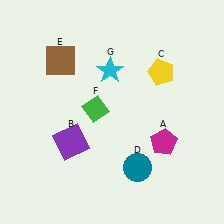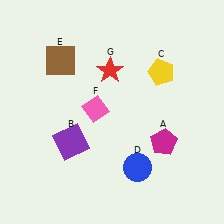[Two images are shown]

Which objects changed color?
D changed from teal to blue. F changed from green to pink. G changed from cyan to red.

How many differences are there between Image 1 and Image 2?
There are 3 differences between the two images.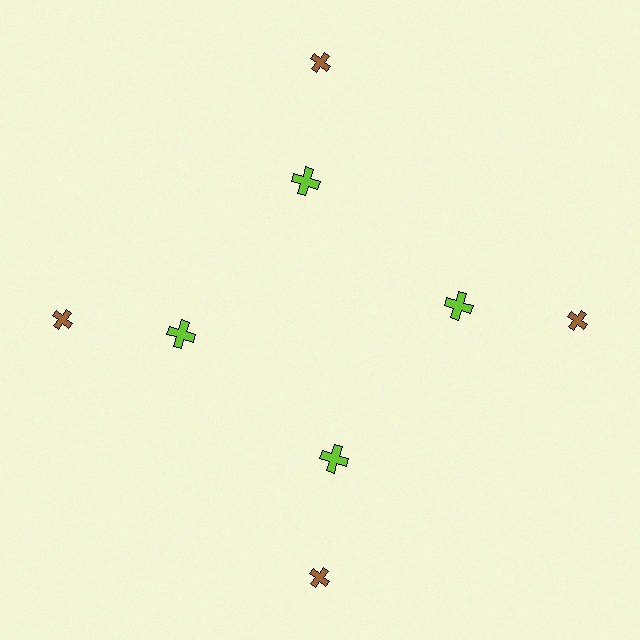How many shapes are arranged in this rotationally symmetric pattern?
There are 8 shapes, arranged in 4 groups of 2.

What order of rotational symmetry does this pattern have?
This pattern has 4-fold rotational symmetry.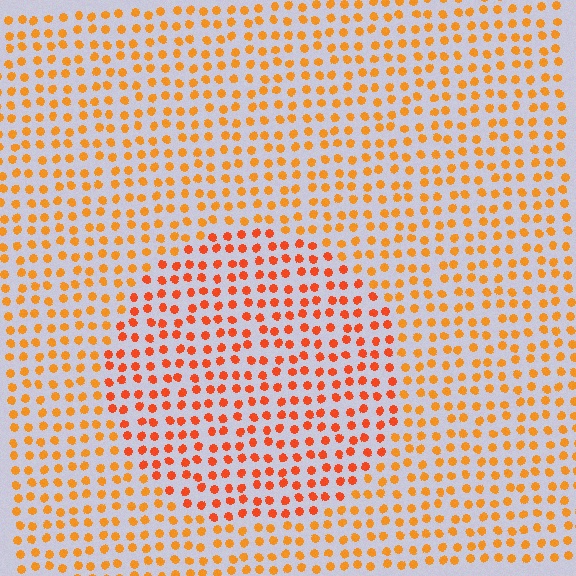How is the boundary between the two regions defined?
The boundary is defined purely by a slight shift in hue (about 22 degrees). Spacing, size, and orientation are identical on both sides.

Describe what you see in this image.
The image is filled with small orange elements in a uniform arrangement. A circle-shaped region is visible where the elements are tinted to a slightly different hue, forming a subtle color boundary.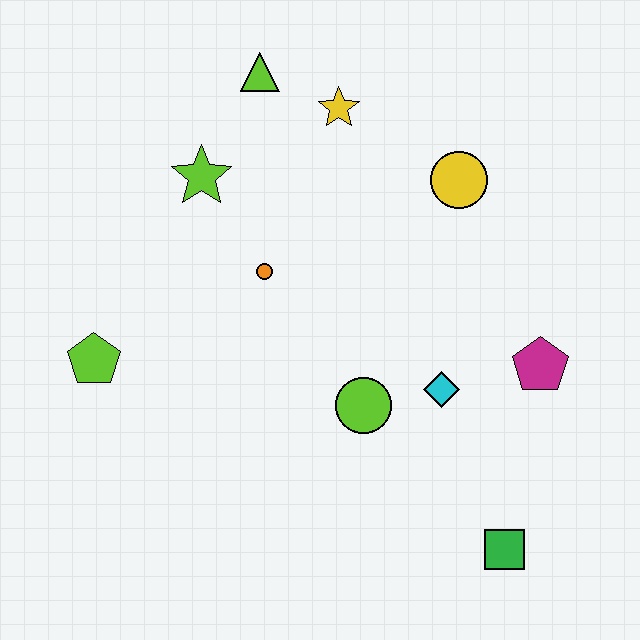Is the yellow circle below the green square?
No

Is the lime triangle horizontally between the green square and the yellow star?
No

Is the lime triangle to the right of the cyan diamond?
No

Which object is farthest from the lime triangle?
The green square is farthest from the lime triangle.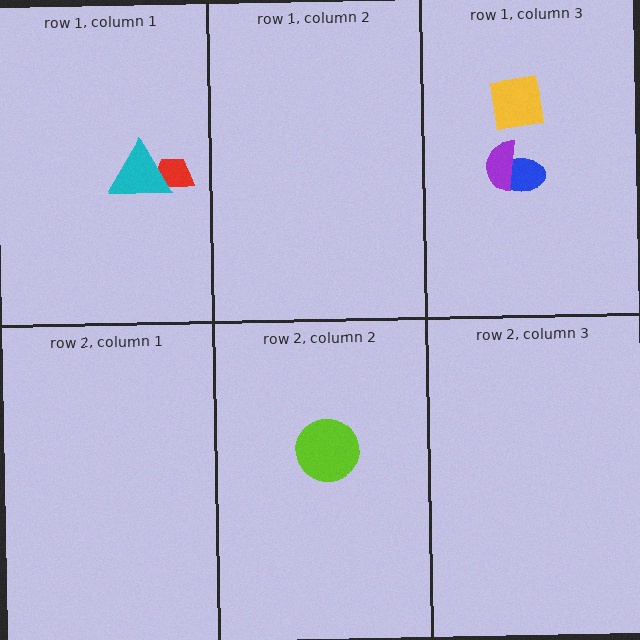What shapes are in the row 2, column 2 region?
The lime circle.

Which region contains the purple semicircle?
The row 1, column 3 region.